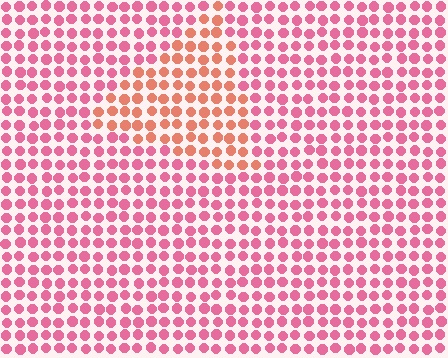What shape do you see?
I see a triangle.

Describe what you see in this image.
The image is filled with small pink elements in a uniform arrangement. A triangle-shaped region is visible where the elements are tinted to a slightly different hue, forming a subtle color boundary.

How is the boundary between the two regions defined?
The boundary is defined purely by a slight shift in hue (about 33 degrees). Spacing, size, and orientation are identical on both sides.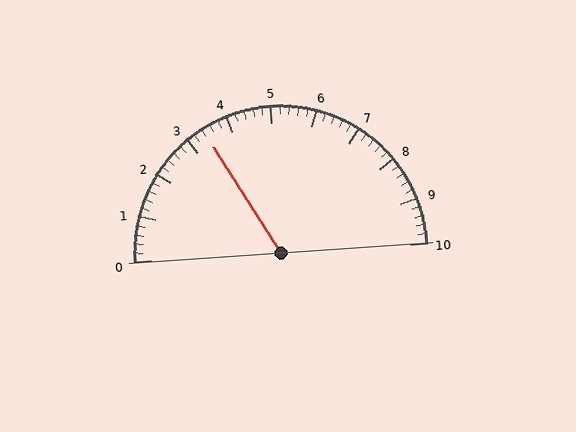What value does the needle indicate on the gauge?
The needle indicates approximately 3.4.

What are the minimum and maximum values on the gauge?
The gauge ranges from 0 to 10.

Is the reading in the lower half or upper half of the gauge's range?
The reading is in the lower half of the range (0 to 10).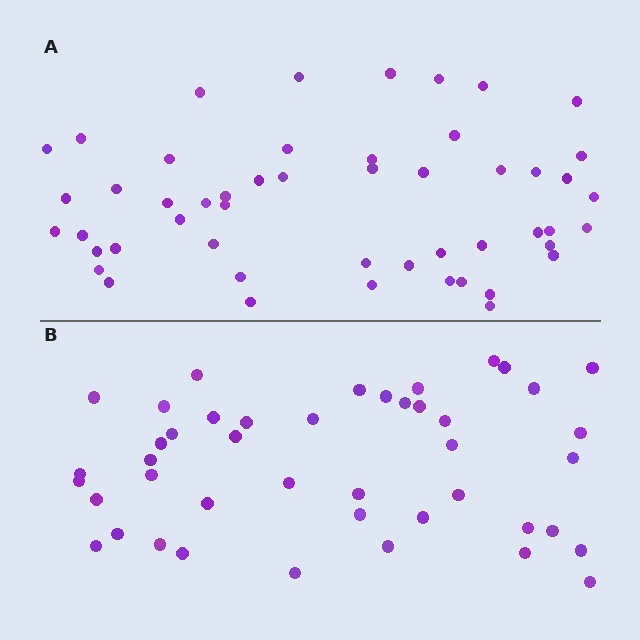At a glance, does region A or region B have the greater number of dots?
Region A (the top region) has more dots.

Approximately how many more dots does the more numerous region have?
Region A has roughly 8 or so more dots than region B.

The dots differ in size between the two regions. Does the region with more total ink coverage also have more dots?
No. Region B has more total ink coverage because its dots are larger, but region A actually contains more individual dots. Total area can be misleading — the number of items is what matters here.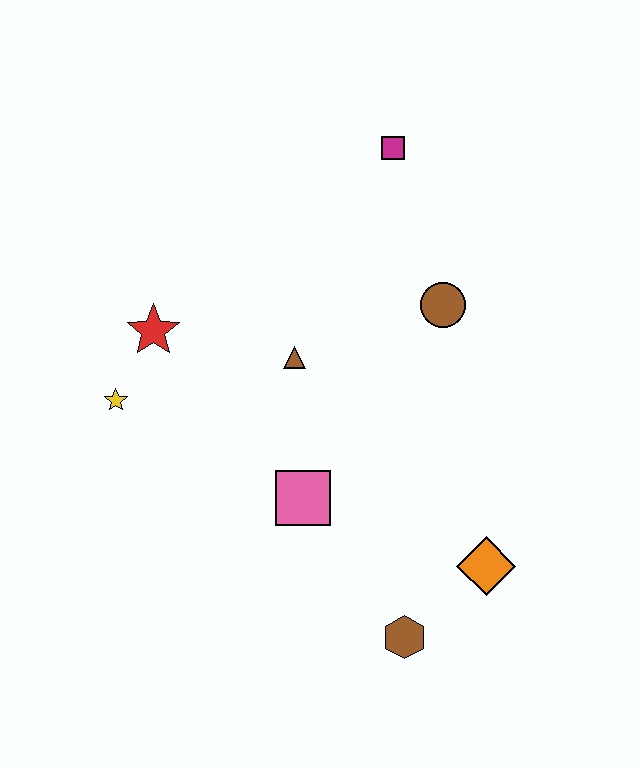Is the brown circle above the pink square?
Yes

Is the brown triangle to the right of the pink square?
No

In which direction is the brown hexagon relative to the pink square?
The brown hexagon is below the pink square.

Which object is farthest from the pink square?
The magenta square is farthest from the pink square.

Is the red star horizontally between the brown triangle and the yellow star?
Yes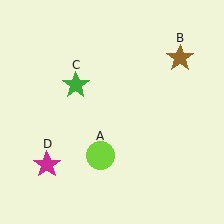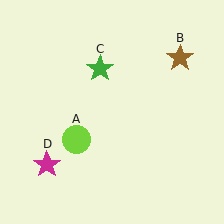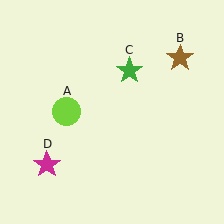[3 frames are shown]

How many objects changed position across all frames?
2 objects changed position: lime circle (object A), green star (object C).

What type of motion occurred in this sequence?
The lime circle (object A), green star (object C) rotated clockwise around the center of the scene.